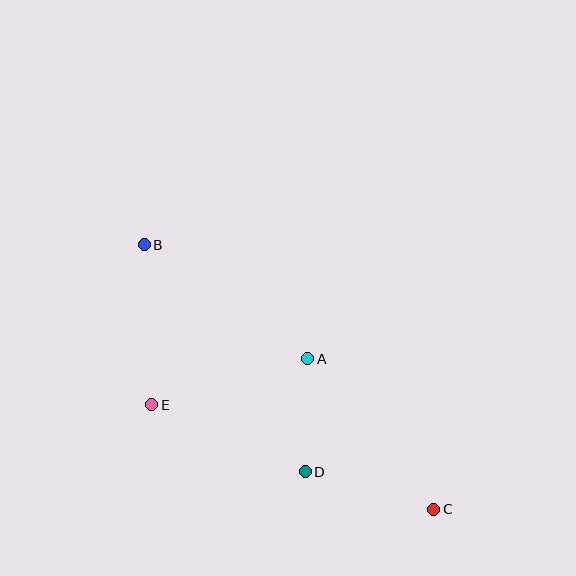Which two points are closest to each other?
Points A and D are closest to each other.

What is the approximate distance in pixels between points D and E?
The distance between D and E is approximately 167 pixels.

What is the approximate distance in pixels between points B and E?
The distance between B and E is approximately 160 pixels.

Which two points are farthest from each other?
Points B and C are farthest from each other.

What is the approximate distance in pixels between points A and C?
The distance between A and C is approximately 196 pixels.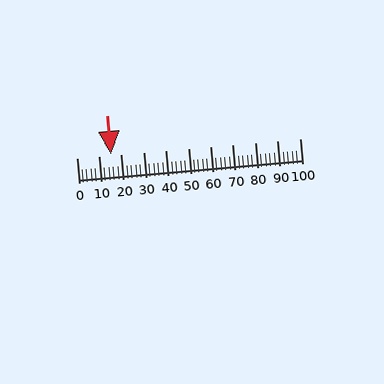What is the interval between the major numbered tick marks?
The major tick marks are spaced 10 units apart.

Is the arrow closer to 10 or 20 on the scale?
The arrow is closer to 20.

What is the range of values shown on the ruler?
The ruler shows values from 0 to 100.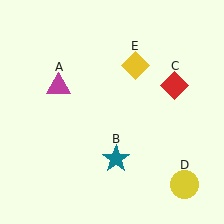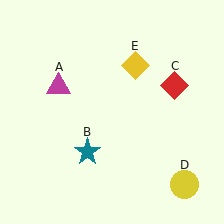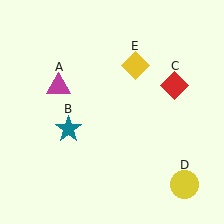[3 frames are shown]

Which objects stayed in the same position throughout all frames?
Magenta triangle (object A) and red diamond (object C) and yellow circle (object D) and yellow diamond (object E) remained stationary.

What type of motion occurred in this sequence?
The teal star (object B) rotated clockwise around the center of the scene.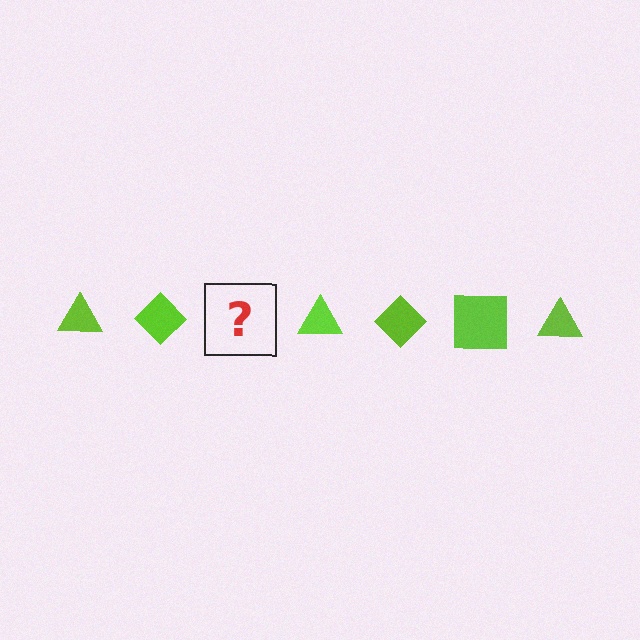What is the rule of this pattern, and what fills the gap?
The rule is that the pattern cycles through triangle, diamond, square shapes in lime. The gap should be filled with a lime square.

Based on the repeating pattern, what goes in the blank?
The blank should be a lime square.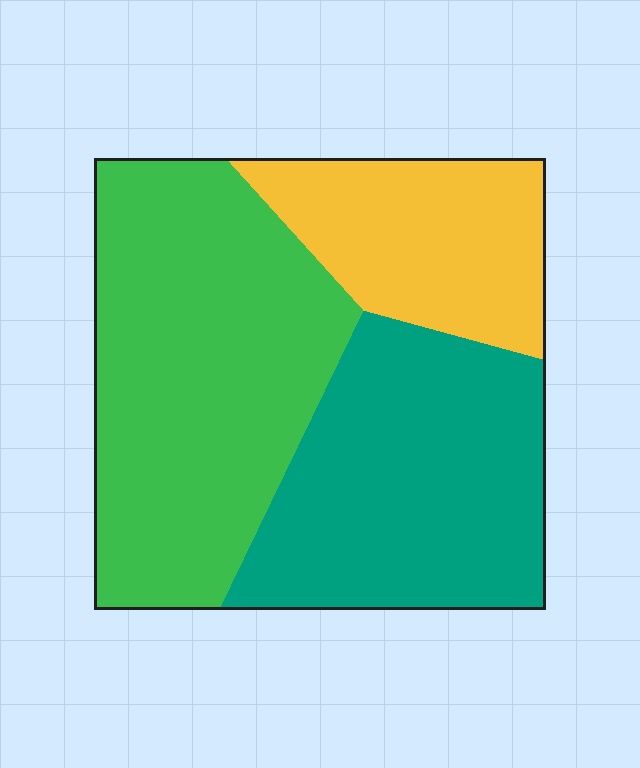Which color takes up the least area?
Yellow, at roughly 20%.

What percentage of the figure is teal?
Teal takes up about one third (1/3) of the figure.